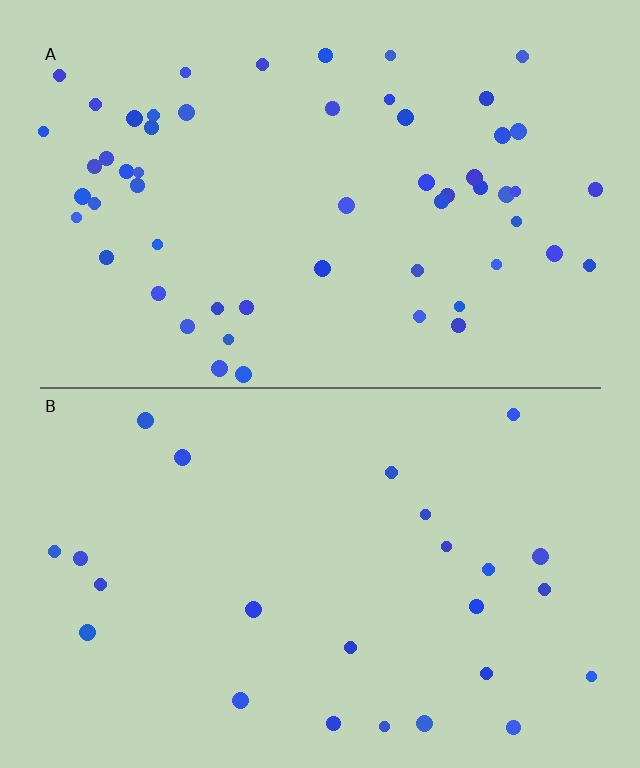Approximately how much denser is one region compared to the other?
Approximately 2.3× — region A over region B.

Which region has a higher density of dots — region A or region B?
A (the top).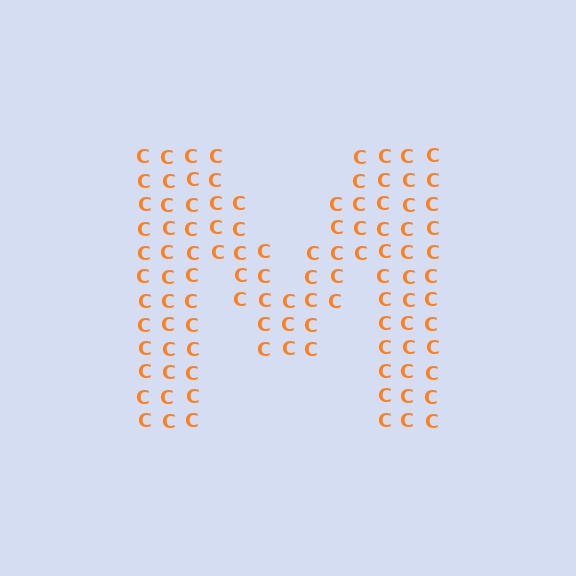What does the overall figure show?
The overall figure shows the letter M.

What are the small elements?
The small elements are letter C's.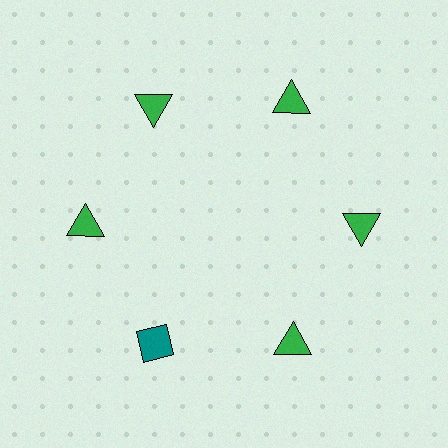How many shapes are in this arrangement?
There are 6 shapes arranged in a ring pattern.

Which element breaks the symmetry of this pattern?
The teal diamond at roughly the 7 o'clock position breaks the symmetry. All other shapes are green triangles.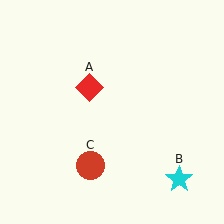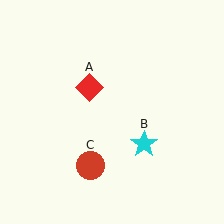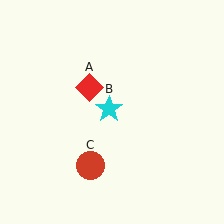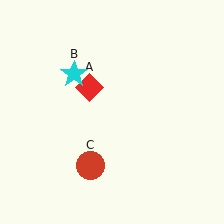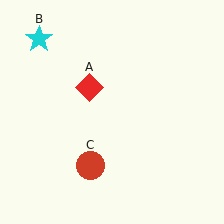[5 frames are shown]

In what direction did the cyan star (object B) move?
The cyan star (object B) moved up and to the left.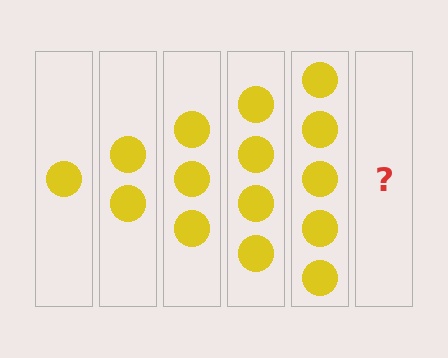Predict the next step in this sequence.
The next step is 6 circles.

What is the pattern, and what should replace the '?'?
The pattern is that each step adds one more circle. The '?' should be 6 circles.